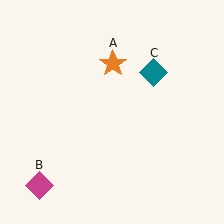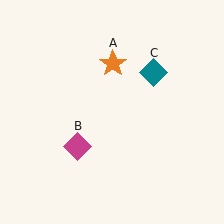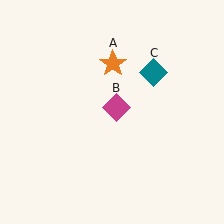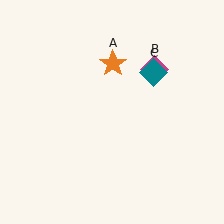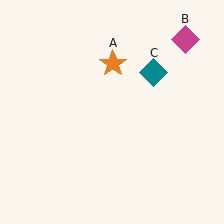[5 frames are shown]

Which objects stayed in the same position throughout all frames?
Orange star (object A) and teal diamond (object C) remained stationary.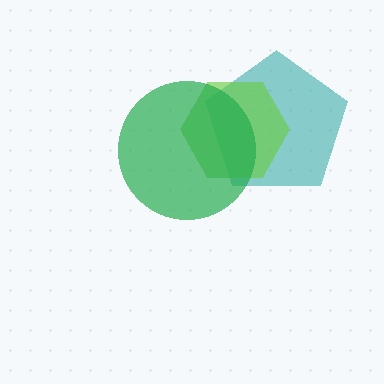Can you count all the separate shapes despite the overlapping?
Yes, there are 3 separate shapes.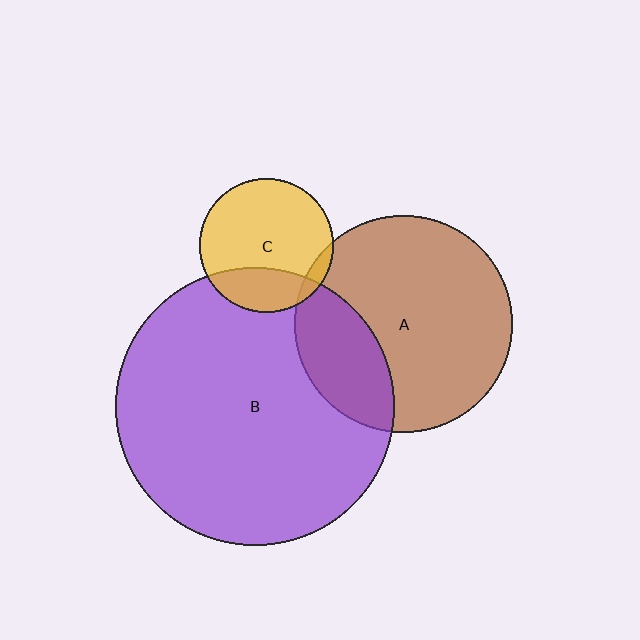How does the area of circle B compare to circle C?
Approximately 4.3 times.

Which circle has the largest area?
Circle B (purple).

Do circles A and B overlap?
Yes.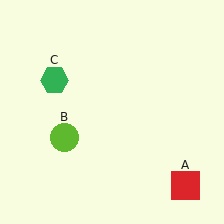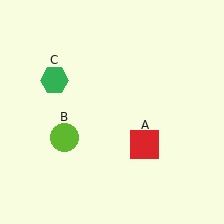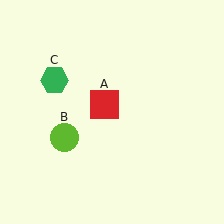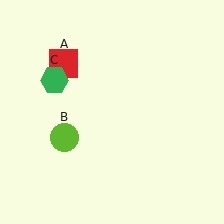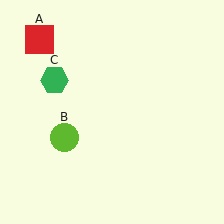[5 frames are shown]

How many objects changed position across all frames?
1 object changed position: red square (object A).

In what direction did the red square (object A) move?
The red square (object A) moved up and to the left.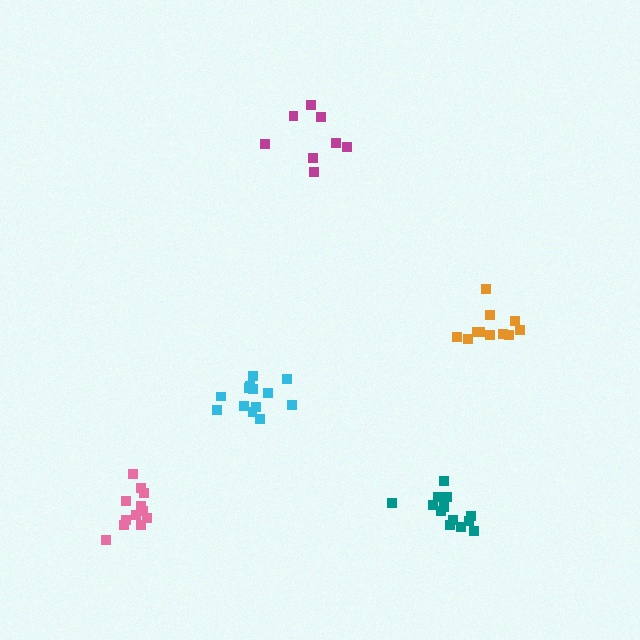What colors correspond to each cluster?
The clusters are colored: cyan, pink, orange, magenta, teal.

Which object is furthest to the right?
The orange cluster is rightmost.